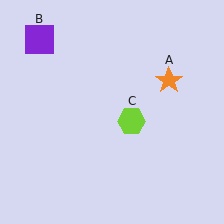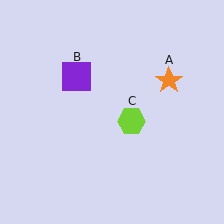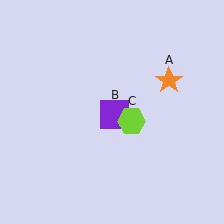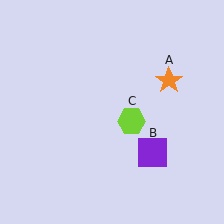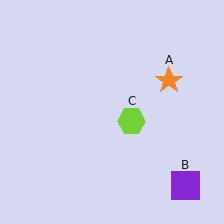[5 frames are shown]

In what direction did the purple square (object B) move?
The purple square (object B) moved down and to the right.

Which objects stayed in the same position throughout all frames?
Orange star (object A) and lime hexagon (object C) remained stationary.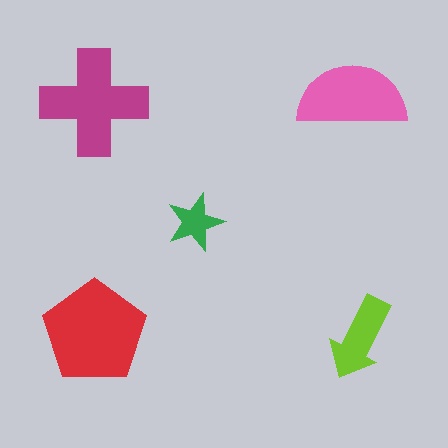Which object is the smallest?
The green star.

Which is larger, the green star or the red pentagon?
The red pentagon.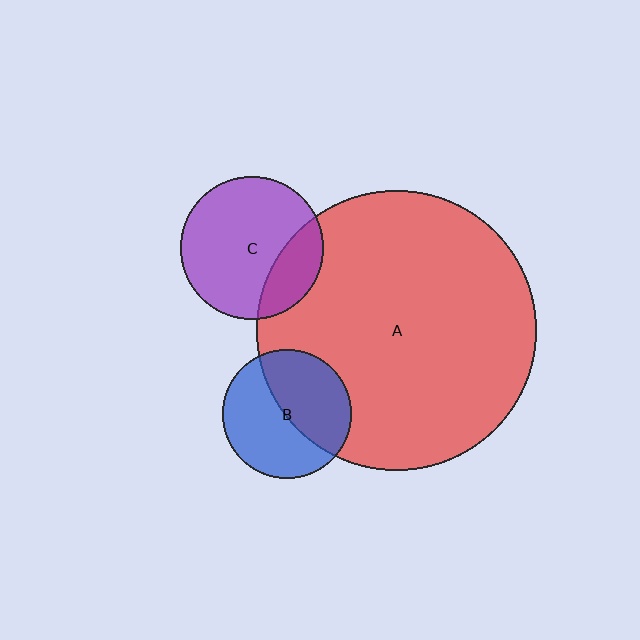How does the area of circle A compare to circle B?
Approximately 4.7 times.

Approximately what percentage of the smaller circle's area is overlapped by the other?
Approximately 45%.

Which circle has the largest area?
Circle A (red).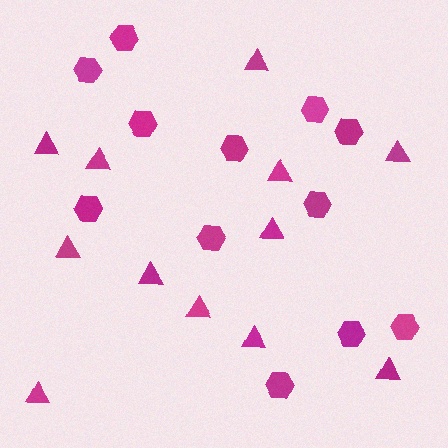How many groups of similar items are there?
There are 2 groups: one group of hexagons (12) and one group of triangles (12).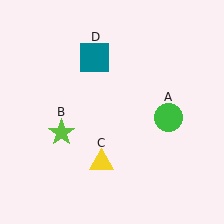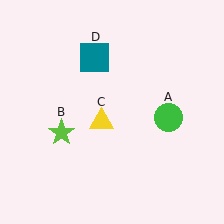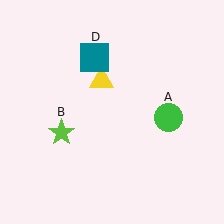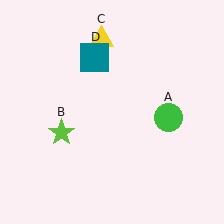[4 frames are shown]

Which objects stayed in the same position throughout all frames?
Green circle (object A) and lime star (object B) and teal square (object D) remained stationary.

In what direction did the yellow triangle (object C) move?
The yellow triangle (object C) moved up.